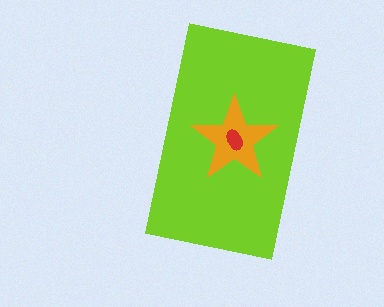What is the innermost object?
The red ellipse.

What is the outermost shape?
The lime rectangle.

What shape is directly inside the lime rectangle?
The orange star.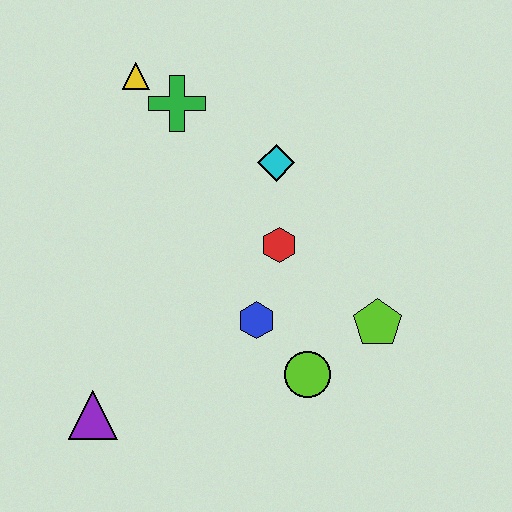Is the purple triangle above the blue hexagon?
No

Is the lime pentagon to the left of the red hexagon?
No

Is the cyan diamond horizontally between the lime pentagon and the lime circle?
No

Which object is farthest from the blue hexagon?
The yellow triangle is farthest from the blue hexagon.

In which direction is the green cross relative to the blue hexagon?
The green cross is above the blue hexagon.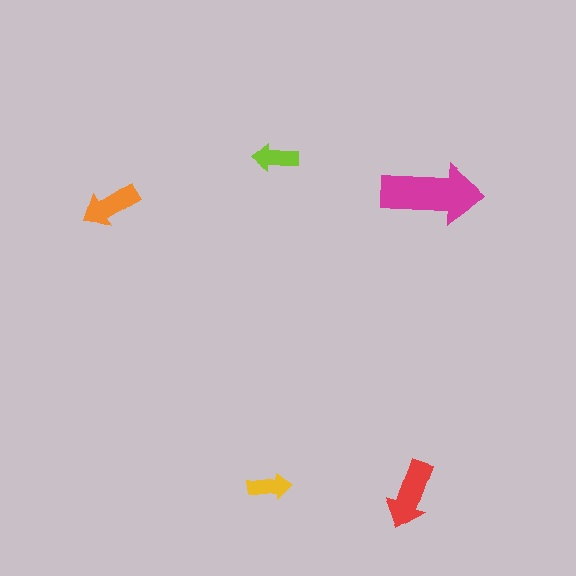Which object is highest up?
The lime arrow is topmost.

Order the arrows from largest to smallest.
the magenta one, the red one, the orange one, the lime one, the yellow one.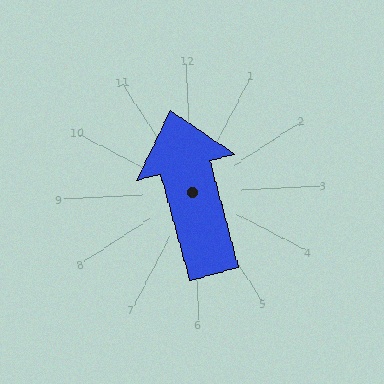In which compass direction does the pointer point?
North.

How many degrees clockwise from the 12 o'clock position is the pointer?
Approximately 348 degrees.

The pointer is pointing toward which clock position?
Roughly 12 o'clock.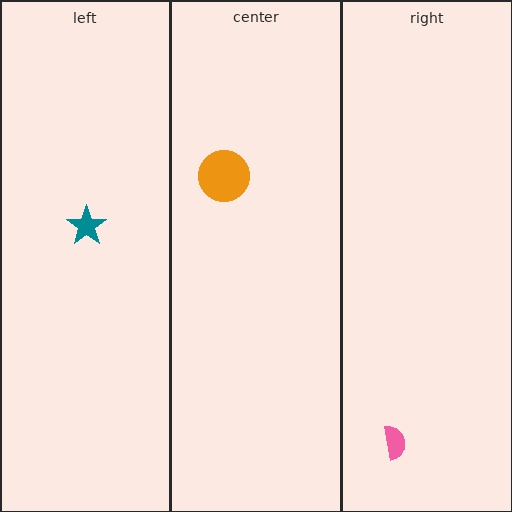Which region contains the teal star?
The left region.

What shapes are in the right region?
The pink semicircle.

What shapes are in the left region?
The teal star.